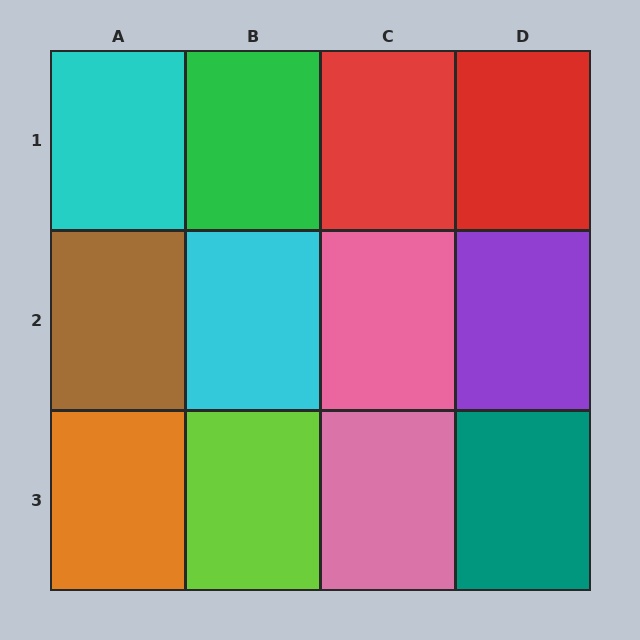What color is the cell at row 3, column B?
Lime.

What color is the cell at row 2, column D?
Purple.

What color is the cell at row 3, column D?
Teal.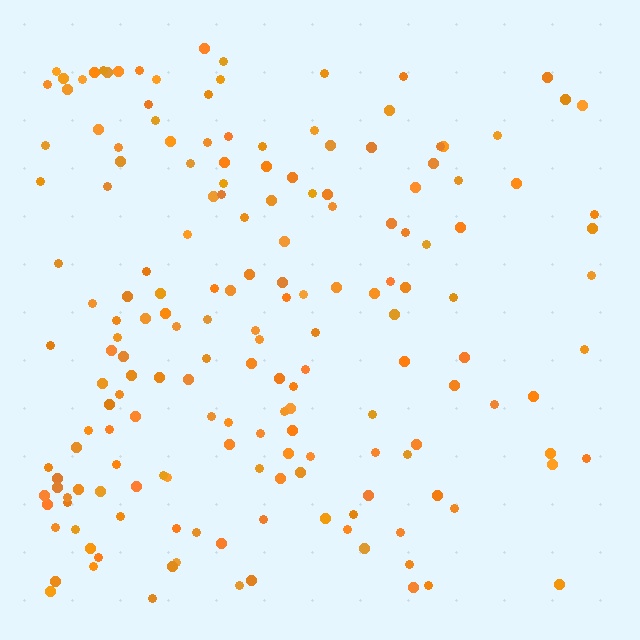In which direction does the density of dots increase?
From right to left, with the left side densest.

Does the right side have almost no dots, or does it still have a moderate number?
Still a moderate number, just noticeably fewer than the left.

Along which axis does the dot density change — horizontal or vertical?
Horizontal.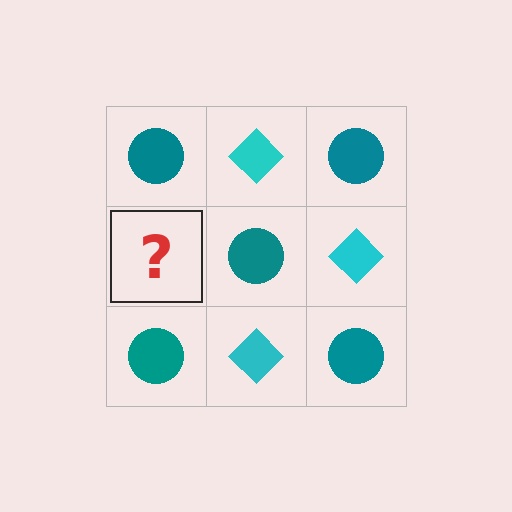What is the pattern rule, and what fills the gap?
The rule is that it alternates teal circle and cyan diamond in a checkerboard pattern. The gap should be filled with a cyan diamond.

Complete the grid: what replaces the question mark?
The question mark should be replaced with a cyan diamond.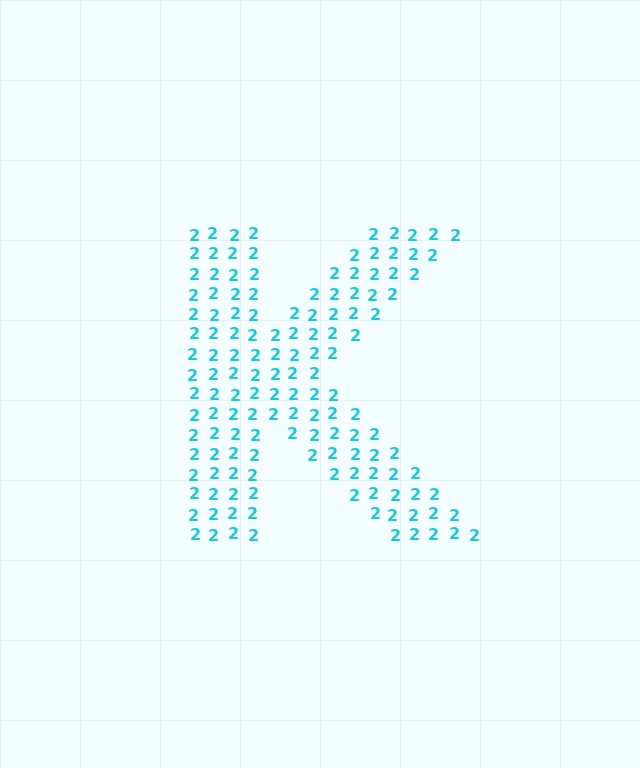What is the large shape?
The large shape is the letter K.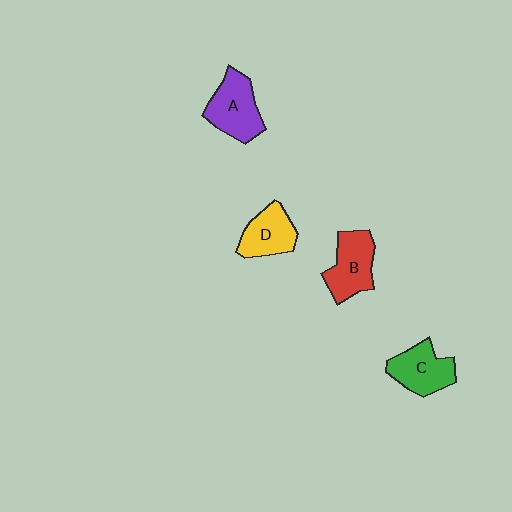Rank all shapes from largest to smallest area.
From largest to smallest: A (purple), B (red), C (green), D (yellow).